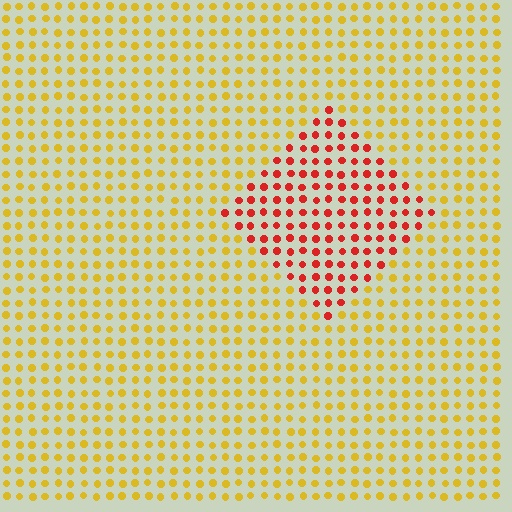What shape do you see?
I see a diamond.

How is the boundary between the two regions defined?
The boundary is defined purely by a slight shift in hue (about 49 degrees). Spacing, size, and orientation are identical on both sides.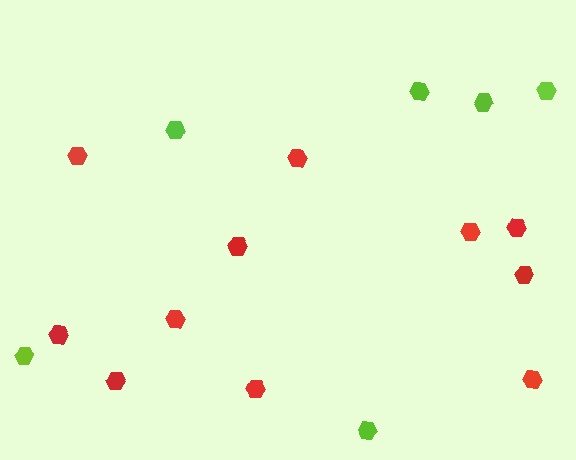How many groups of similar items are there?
There are 2 groups: one group of lime hexagons (6) and one group of red hexagons (11).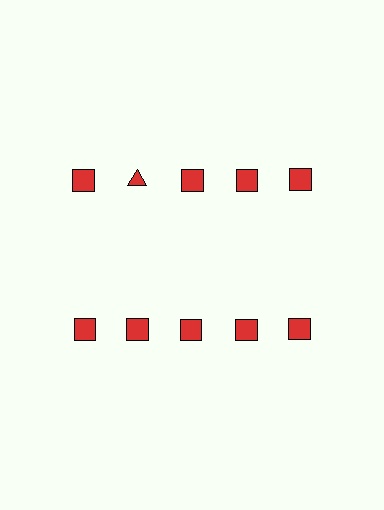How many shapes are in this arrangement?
There are 10 shapes arranged in a grid pattern.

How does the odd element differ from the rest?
It has a different shape: triangle instead of square.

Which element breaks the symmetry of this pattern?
The red triangle in the top row, second from left column breaks the symmetry. All other shapes are red squares.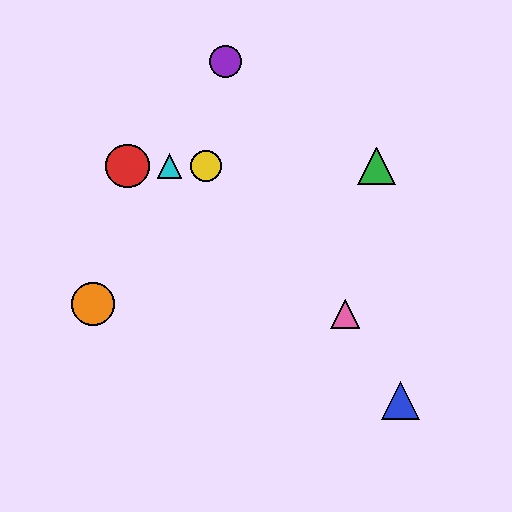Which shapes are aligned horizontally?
The red circle, the green triangle, the yellow circle, the cyan triangle are aligned horizontally.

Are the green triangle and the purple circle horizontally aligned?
No, the green triangle is at y≈166 and the purple circle is at y≈62.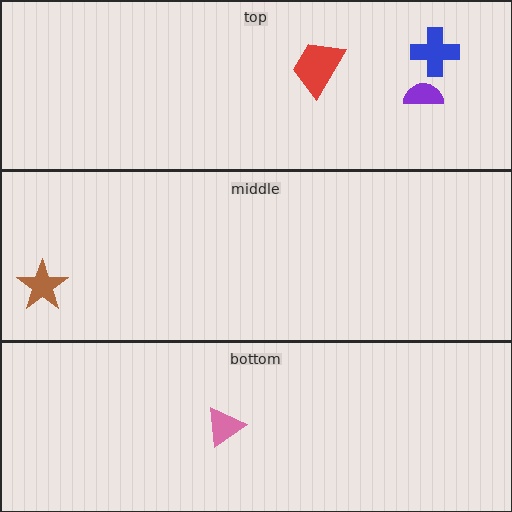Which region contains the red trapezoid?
The top region.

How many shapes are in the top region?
3.